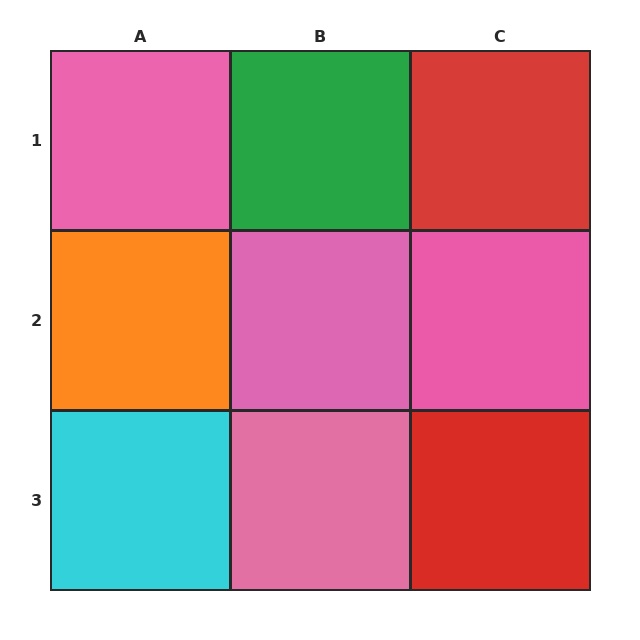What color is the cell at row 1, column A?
Pink.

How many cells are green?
1 cell is green.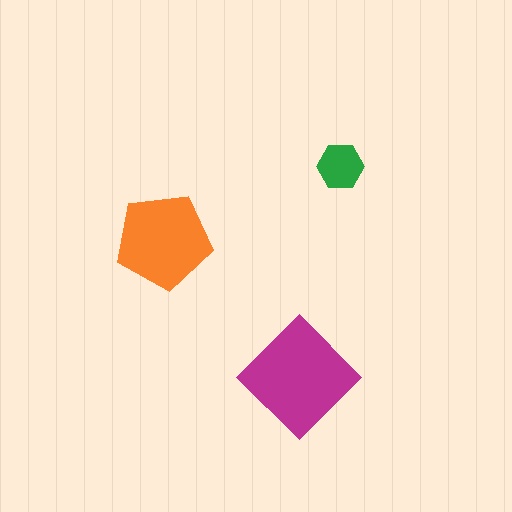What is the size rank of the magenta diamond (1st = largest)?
1st.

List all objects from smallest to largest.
The green hexagon, the orange pentagon, the magenta diamond.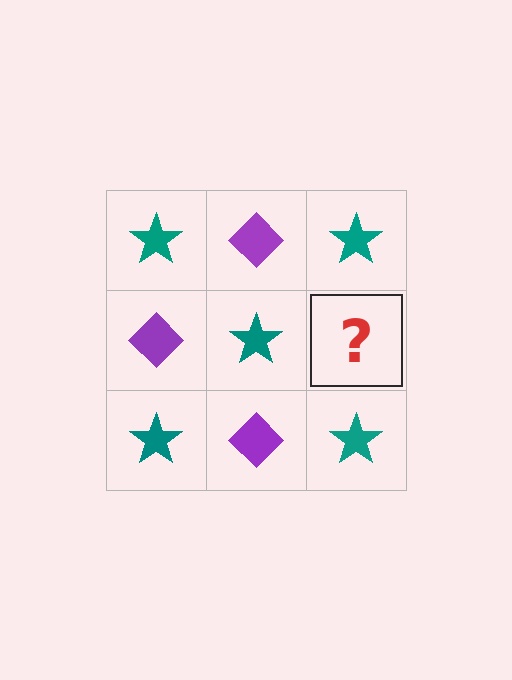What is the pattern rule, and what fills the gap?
The rule is that it alternates teal star and purple diamond in a checkerboard pattern. The gap should be filled with a purple diamond.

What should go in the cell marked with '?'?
The missing cell should contain a purple diamond.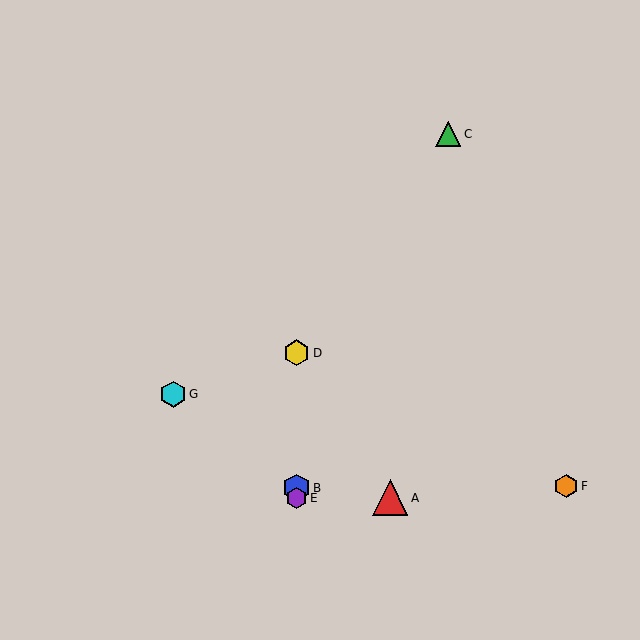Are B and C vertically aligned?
No, B is at x≈296 and C is at x≈448.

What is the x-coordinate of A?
Object A is at x≈390.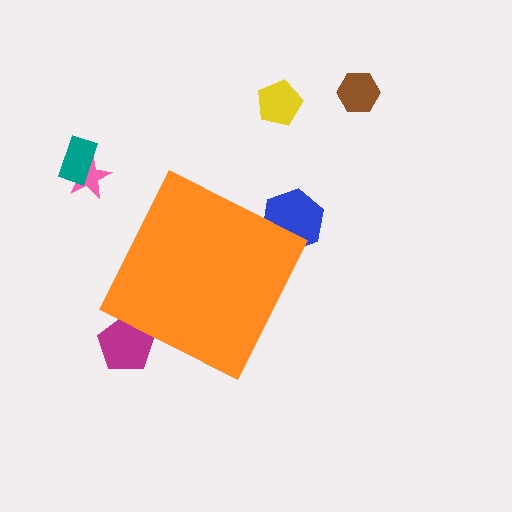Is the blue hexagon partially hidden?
Yes, the blue hexagon is partially hidden behind the orange diamond.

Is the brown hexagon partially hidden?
No, the brown hexagon is fully visible.